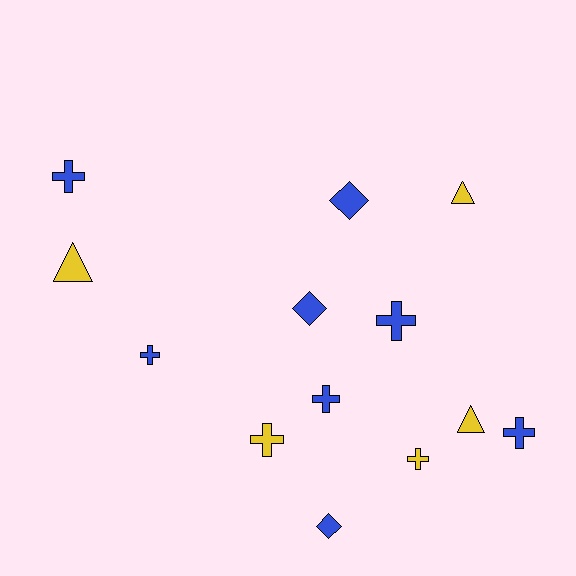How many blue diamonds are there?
There are 3 blue diamonds.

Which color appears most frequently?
Blue, with 8 objects.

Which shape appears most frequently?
Cross, with 7 objects.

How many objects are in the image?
There are 13 objects.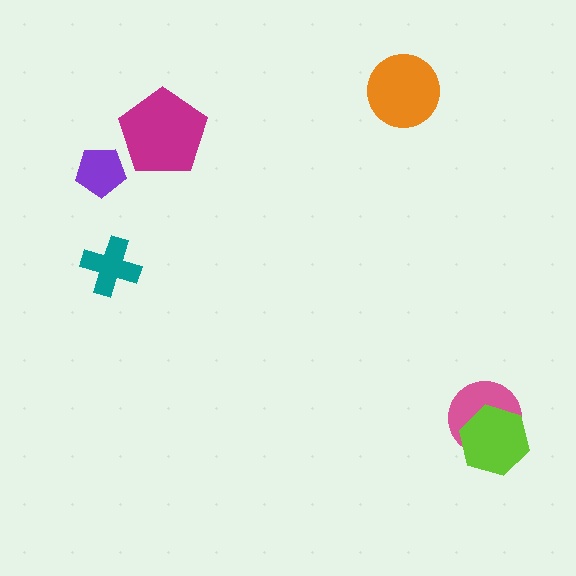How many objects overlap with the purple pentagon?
0 objects overlap with the purple pentagon.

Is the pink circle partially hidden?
Yes, it is partially covered by another shape.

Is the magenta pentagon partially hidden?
No, no other shape covers it.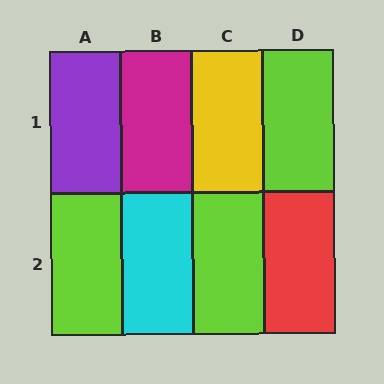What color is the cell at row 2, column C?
Lime.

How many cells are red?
1 cell is red.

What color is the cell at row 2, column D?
Red.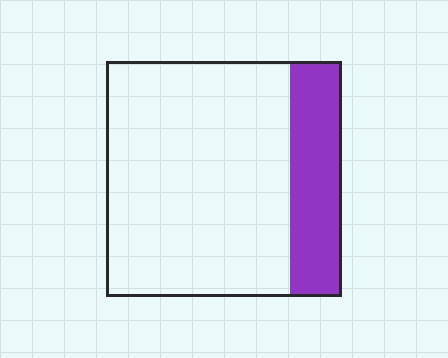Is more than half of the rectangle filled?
No.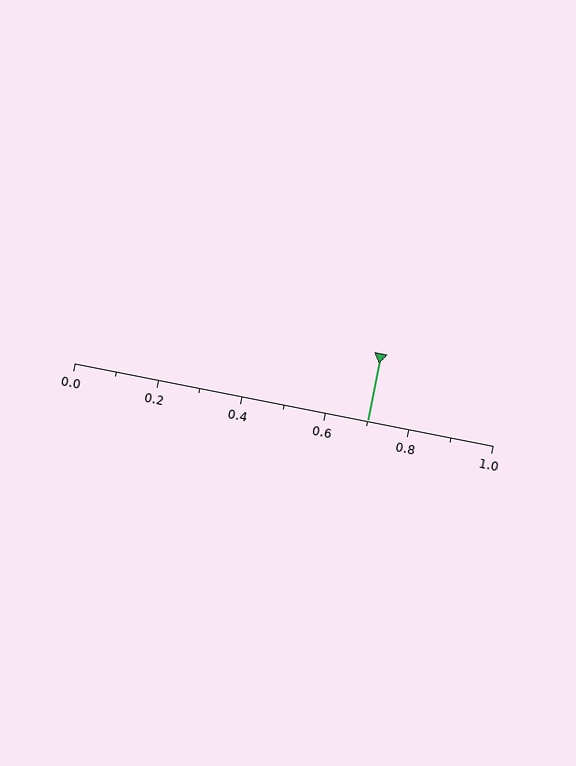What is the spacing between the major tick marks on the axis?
The major ticks are spaced 0.2 apart.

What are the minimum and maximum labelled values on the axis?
The axis runs from 0.0 to 1.0.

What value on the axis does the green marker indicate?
The marker indicates approximately 0.7.